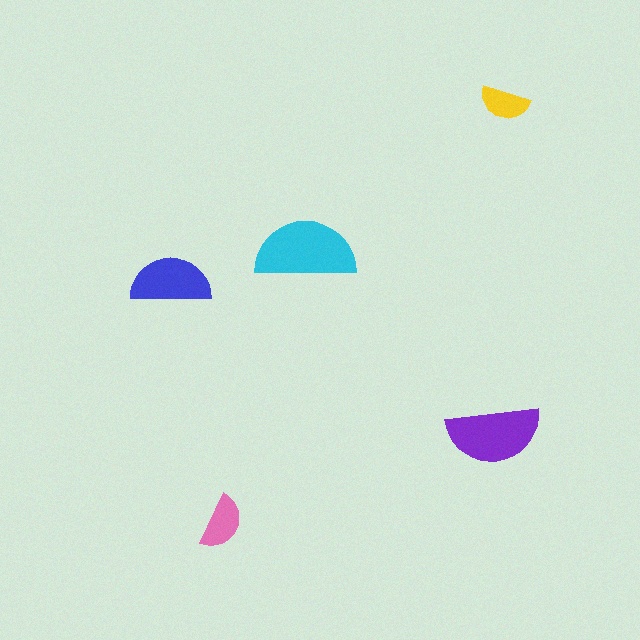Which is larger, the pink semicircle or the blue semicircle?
The blue one.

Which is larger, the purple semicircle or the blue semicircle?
The purple one.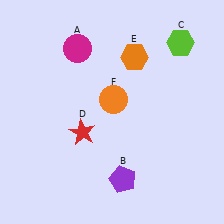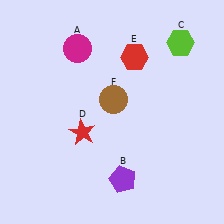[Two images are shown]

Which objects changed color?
E changed from orange to red. F changed from orange to brown.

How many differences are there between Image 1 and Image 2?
There are 2 differences between the two images.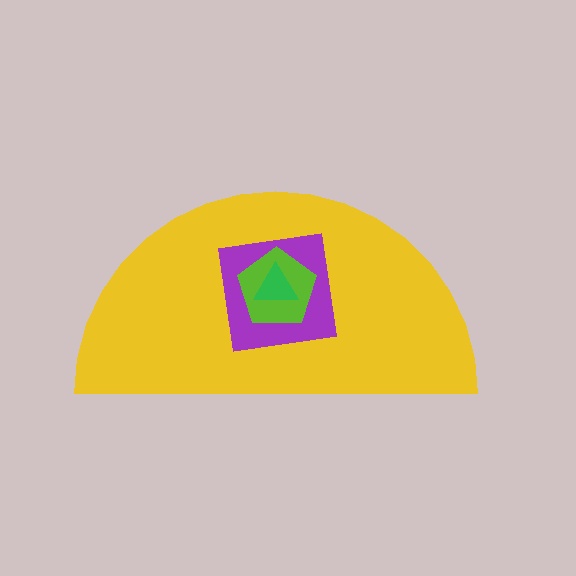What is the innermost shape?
The green triangle.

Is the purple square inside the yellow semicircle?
Yes.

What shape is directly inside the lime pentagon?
The green triangle.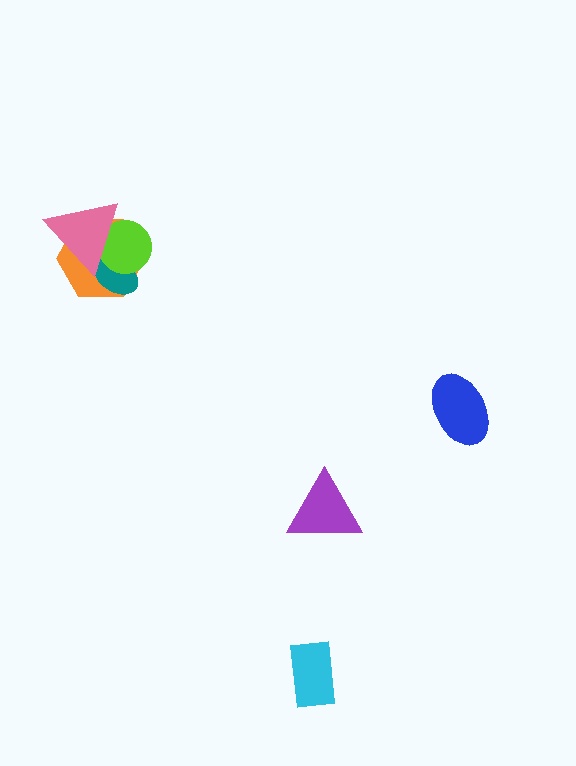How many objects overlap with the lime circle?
3 objects overlap with the lime circle.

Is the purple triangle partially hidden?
No, no other shape covers it.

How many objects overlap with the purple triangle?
0 objects overlap with the purple triangle.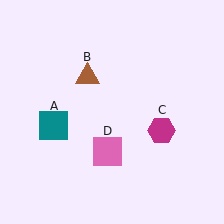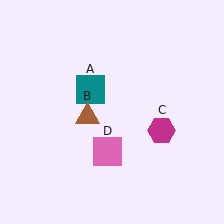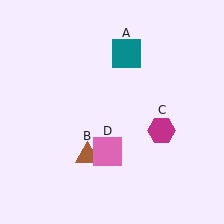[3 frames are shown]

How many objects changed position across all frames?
2 objects changed position: teal square (object A), brown triangle (object B).